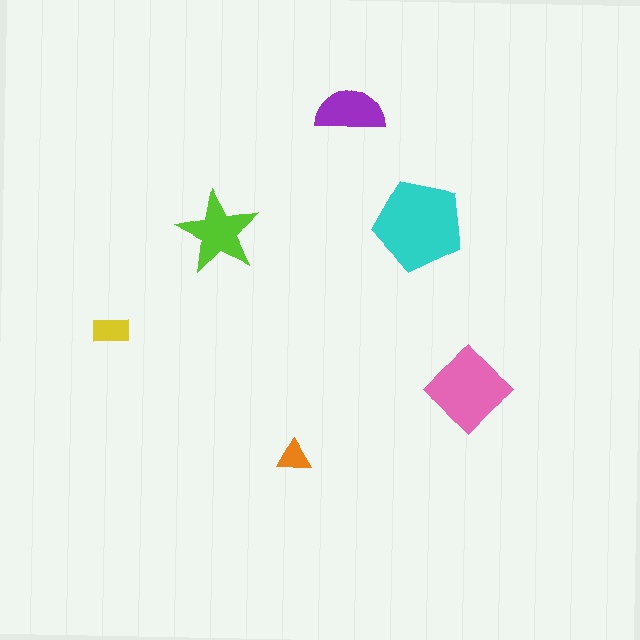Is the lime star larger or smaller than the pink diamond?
Smaller.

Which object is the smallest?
The orange triangle.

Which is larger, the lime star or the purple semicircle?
The lime star.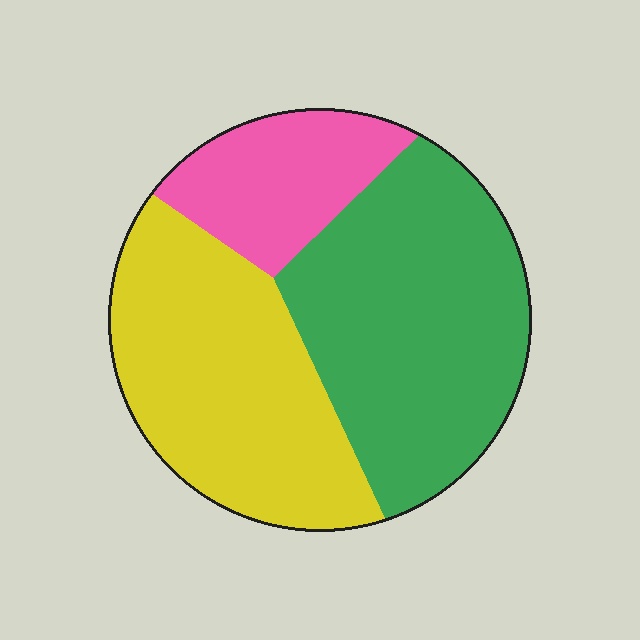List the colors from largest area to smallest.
From largest to smallest: green, yellow, pink.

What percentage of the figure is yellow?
Yellow takes up about three eighths (3/8) of the figure.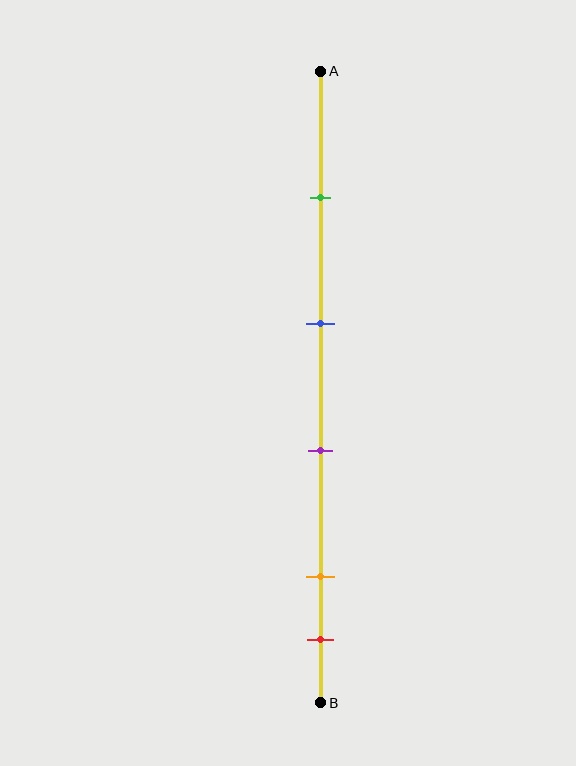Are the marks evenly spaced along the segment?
No, the marks are not evenly spaced.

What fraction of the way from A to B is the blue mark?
The blue mark is approximately 40% (0.4) of the way from A to B.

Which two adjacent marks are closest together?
The orange and red marks are the closest adjacent pair.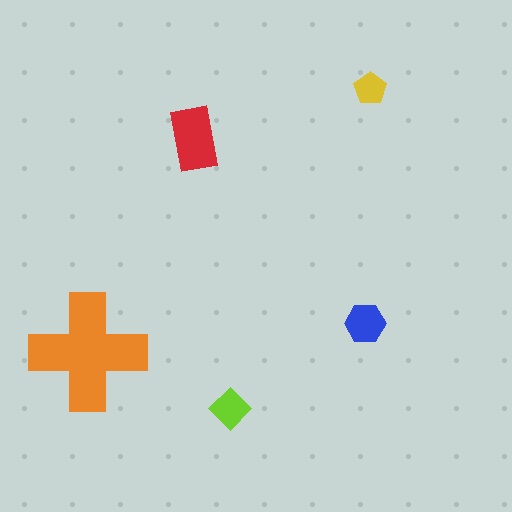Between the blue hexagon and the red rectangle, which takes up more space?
The red rectangle.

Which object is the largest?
The orange cross.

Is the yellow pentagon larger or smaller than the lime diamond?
Smaller.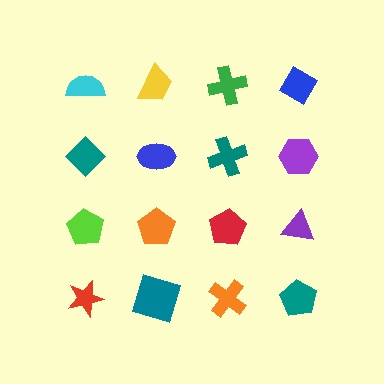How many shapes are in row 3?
4 shapes.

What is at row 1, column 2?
A yellow trapezoid.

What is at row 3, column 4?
A purple triangle.